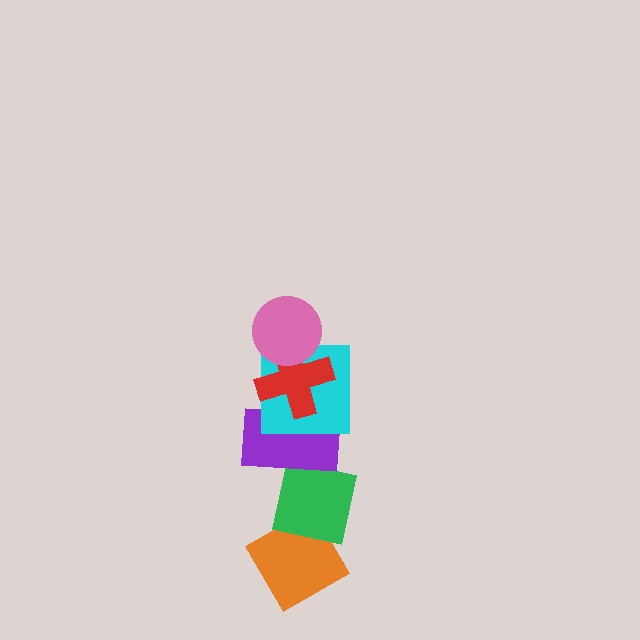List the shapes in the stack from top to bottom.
From top to bottom: the pink circle, the red cross, the cyan square, the purple rectangle, the green square, the orange diamond.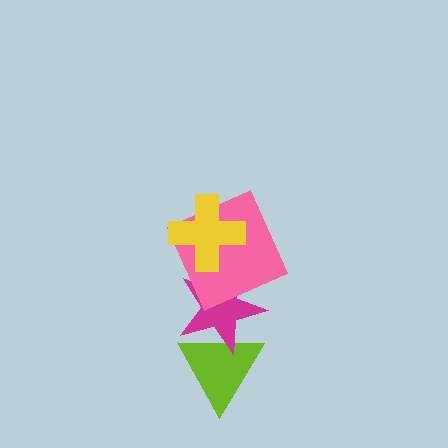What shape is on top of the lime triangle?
The magenta star is on top of the lime triangle.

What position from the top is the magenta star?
The magenta star is 3rd from the top.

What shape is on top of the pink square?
The yellow cross is on top of the pink square.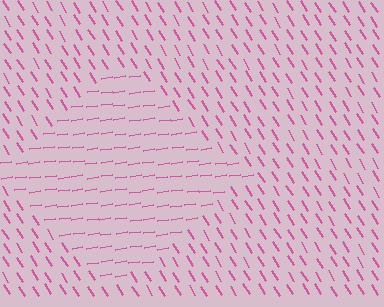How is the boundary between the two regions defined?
The boundary is defined purely by a change in line orientation (approximately 66 degrees difference). All lines are the same color and thickness.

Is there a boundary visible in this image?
Yes, there is a texture boundary formed by a change in line orientation.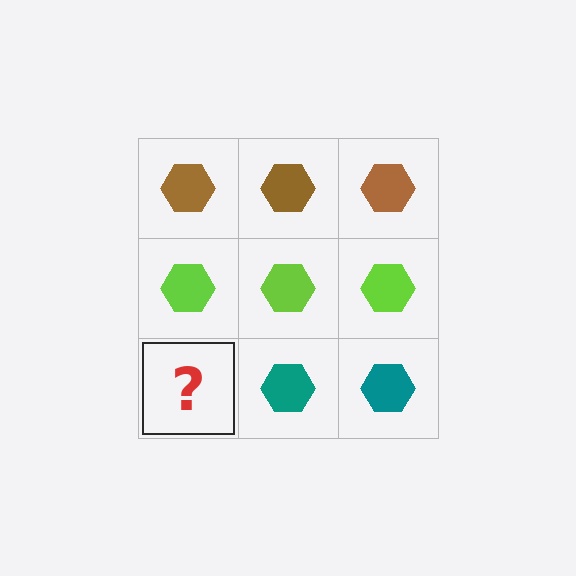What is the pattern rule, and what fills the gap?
The rule is that each row has a consistent color. The gap should be filled with a teal hexagon.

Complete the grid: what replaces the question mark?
The question mark should be replaced with a teal hexagon.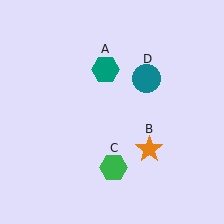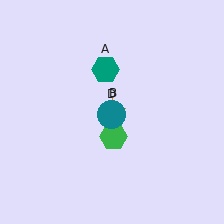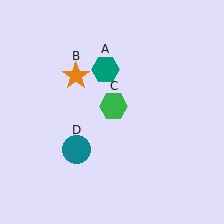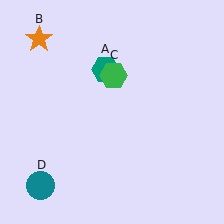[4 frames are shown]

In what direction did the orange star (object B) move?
The orange star (object B) moved up and to the left.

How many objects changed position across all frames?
3 objects changed position: orange star (object B), green hexagon (object C), teal circle (object D).